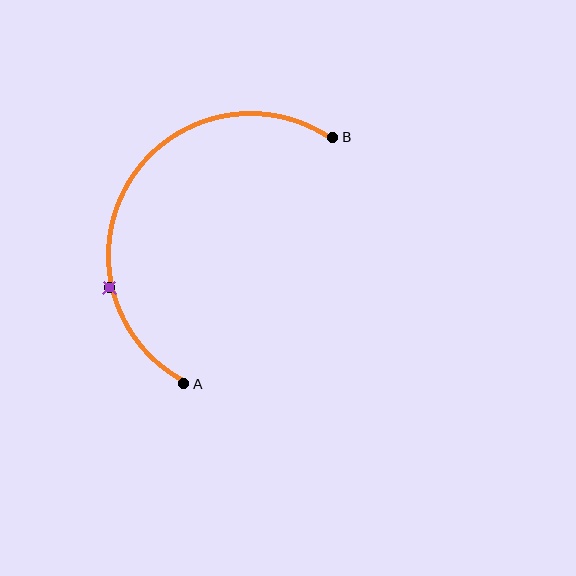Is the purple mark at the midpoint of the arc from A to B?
No. The purple mark lies on the arc but is closer to endpoint A. The arc midpoint would be at the point on the curve equidistant along the arc from both A and B.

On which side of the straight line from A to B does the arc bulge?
The arc bulges to the left of the straight line connecting A and B.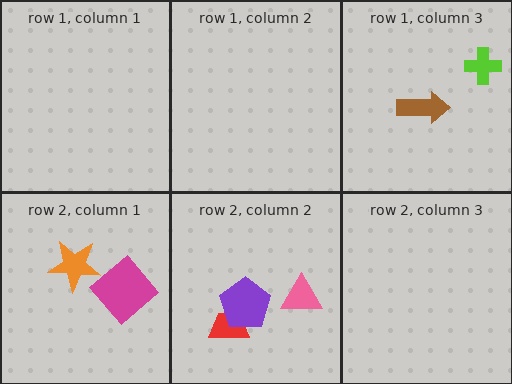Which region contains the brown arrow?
The row 1, column 3 region.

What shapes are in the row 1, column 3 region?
The brown arrow, the lime cross.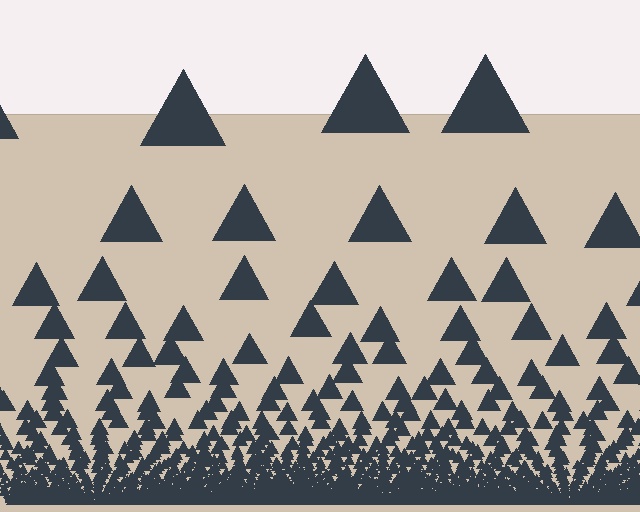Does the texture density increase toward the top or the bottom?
Density increases toward the bottom.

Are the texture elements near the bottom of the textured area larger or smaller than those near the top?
Smaller. The gradient is inverted — elements near the bottom are smaller and denser.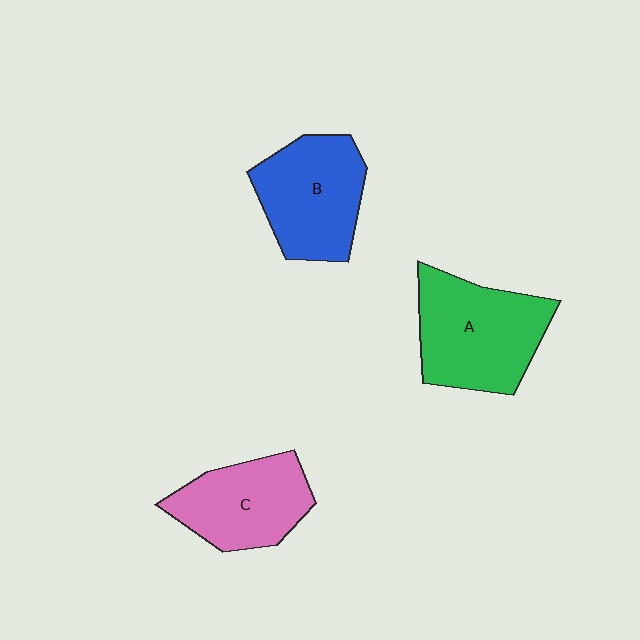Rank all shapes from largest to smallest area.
From largest to smallest: A (green), B (blue), C (pink).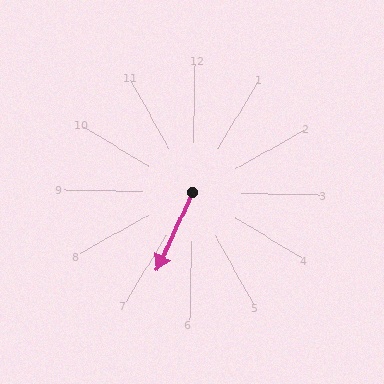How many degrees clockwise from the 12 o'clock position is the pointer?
Approximately 204 degrees.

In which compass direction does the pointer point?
Southwest.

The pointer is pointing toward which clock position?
Roughly 7 o'clock.